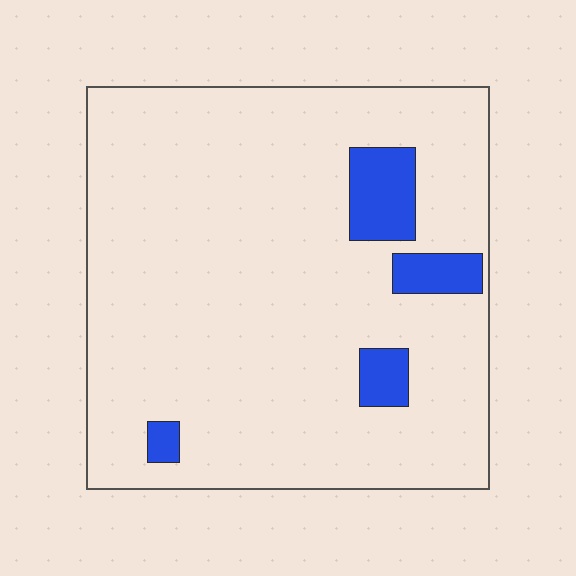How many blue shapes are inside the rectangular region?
4.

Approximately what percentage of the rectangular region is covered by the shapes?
Approximately 10%.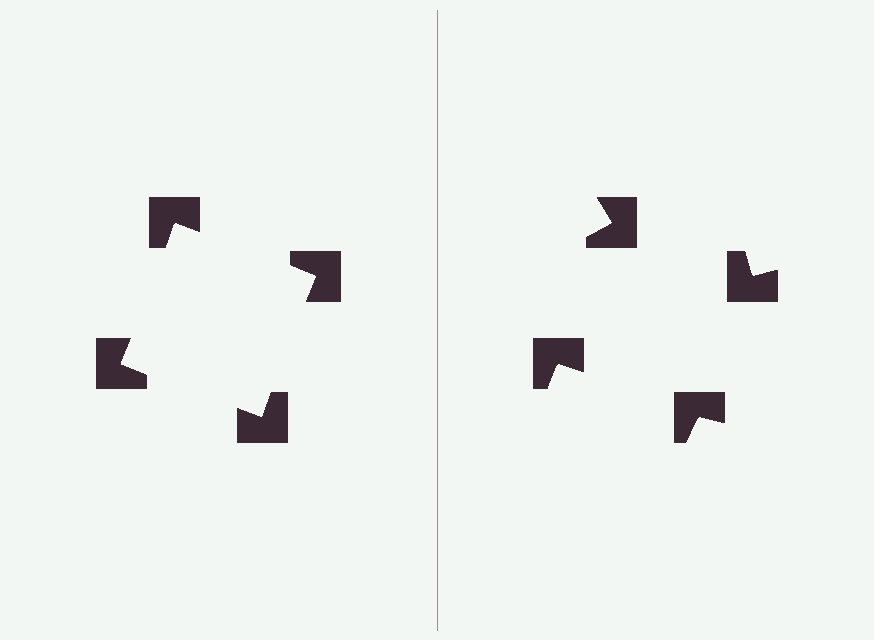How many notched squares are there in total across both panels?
8 — 4 on each side.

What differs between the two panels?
The notched squares are positioned identically on both sides; only the wedge orientations differ. On the left they align to a square; on the right they are misaligned.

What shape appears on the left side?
An illusory square.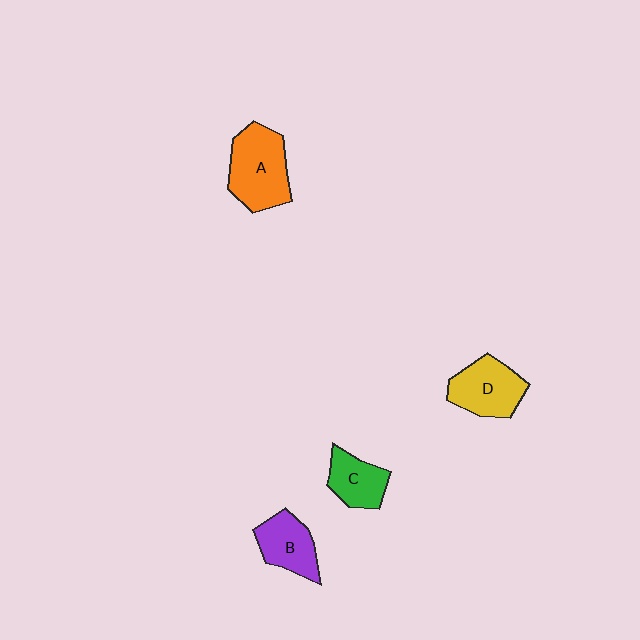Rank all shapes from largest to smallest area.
From largest to smallest: A (orange), D (yellow), B (purple), C (green).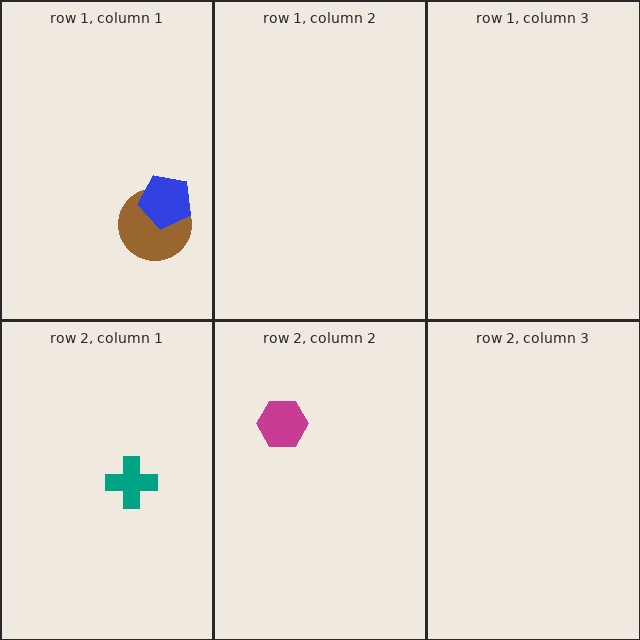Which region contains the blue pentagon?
The row 1, column 1 region.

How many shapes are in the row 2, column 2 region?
1.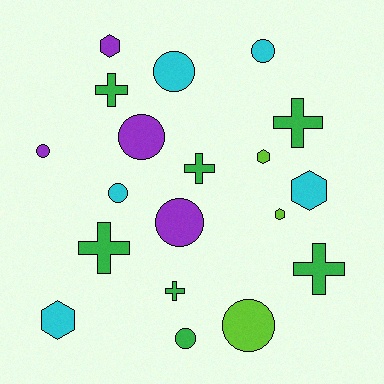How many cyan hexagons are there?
There are 2 cyan hexagons.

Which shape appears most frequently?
Circle, with 8 objects.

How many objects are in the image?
There are 19 objects.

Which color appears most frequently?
Green, with 7 objects.